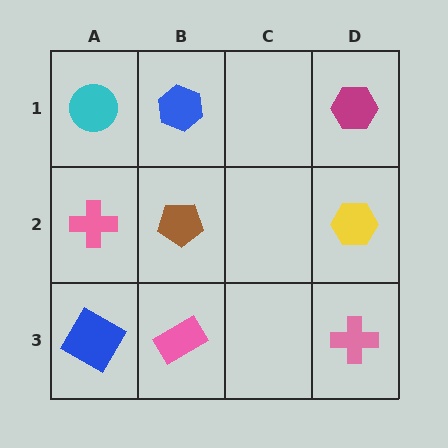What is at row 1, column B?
A blue hexagon.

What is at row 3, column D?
A pink cross.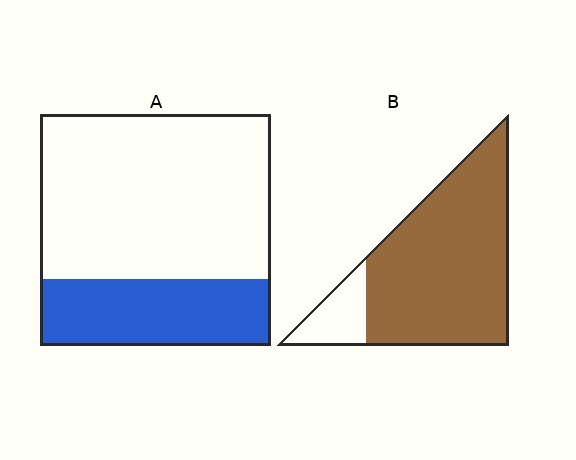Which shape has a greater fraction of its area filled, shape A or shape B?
Shape B.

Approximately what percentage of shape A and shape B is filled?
A is approximately 30% and B is approximately 85%.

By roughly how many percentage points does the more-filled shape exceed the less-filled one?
By roughly 55 percentage points (B over A).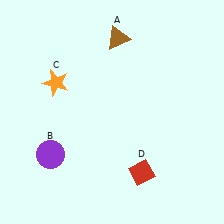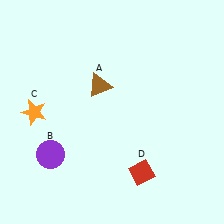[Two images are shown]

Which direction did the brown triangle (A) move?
The brown triangle (A) moved down.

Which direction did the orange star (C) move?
The orange star (C) moved down.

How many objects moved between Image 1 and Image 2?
2 objects moved between the two images.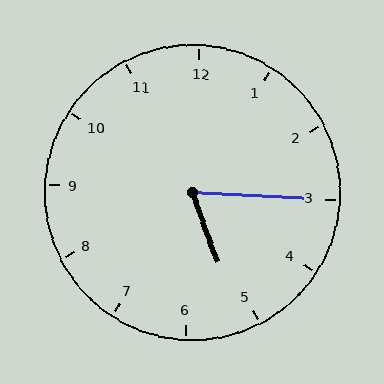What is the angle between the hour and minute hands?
Approximately 68 degrees.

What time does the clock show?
5:15.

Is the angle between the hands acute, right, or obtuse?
It is acute.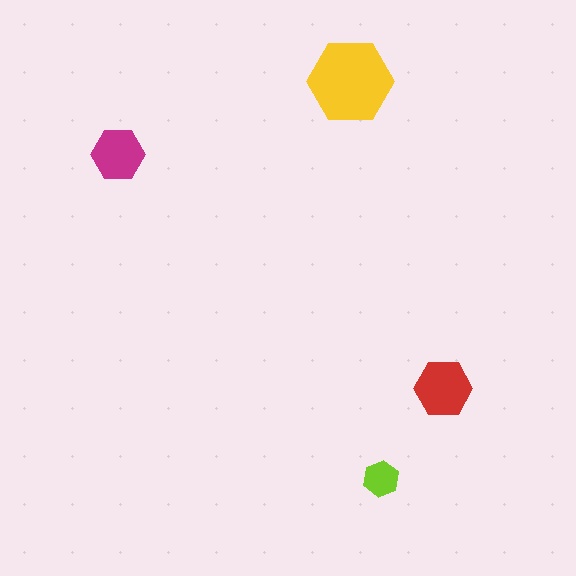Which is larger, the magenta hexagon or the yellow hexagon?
The yellow one.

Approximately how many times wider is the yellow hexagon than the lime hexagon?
About 2.5 times wider.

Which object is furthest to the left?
The magenta hexagon is leftmost.